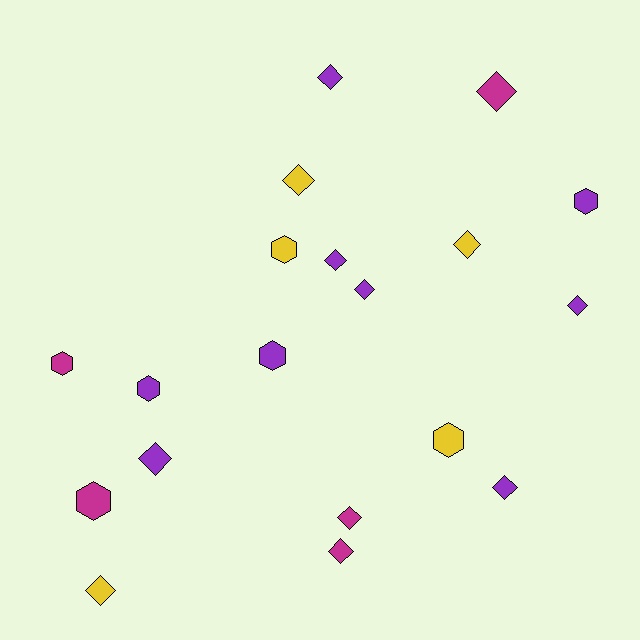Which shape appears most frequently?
Diamond, with 12 objects.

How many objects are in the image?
There are 19 objects.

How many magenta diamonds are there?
There are 3 magenta diamonds.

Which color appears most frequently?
Purple, with 9 objects.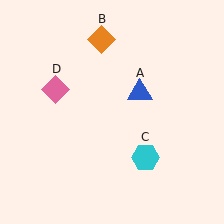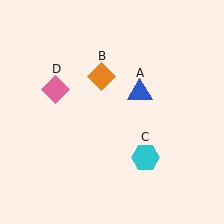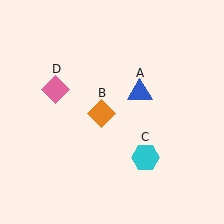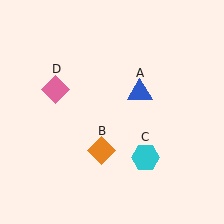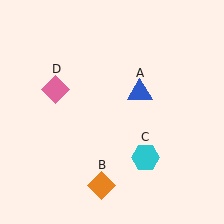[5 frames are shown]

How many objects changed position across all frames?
1 object changed position: orange diamond (object B).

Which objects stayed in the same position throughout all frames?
Blue triangle (object A) and cyan hexagon (object C) and pink diamond (object D) remained stationary.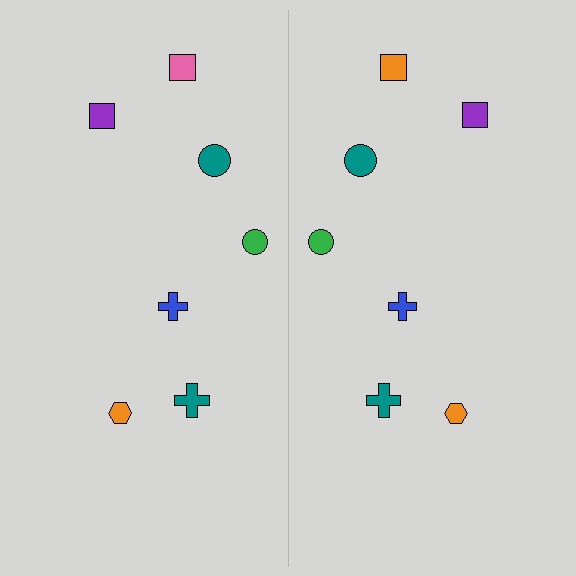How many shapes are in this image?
There are 14 shapes in this image.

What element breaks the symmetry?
The orange square on the right side breaks the symmetry — its mirror counterpart is pink.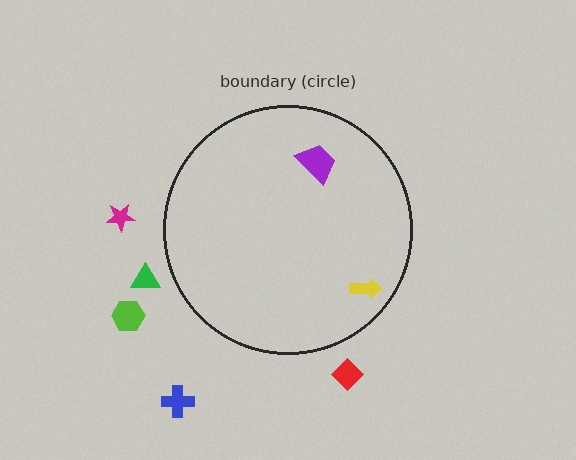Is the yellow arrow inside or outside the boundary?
Inside.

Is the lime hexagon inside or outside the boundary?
Outside.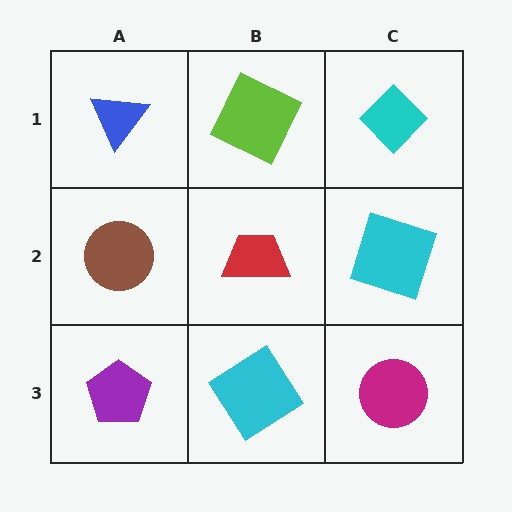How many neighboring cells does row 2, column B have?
4.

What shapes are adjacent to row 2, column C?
A cyan diamond (row 1, column C), a magenta circle (row 3, column C), a red trapezoid (row 2, column B).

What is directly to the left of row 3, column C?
A cyan diamond.